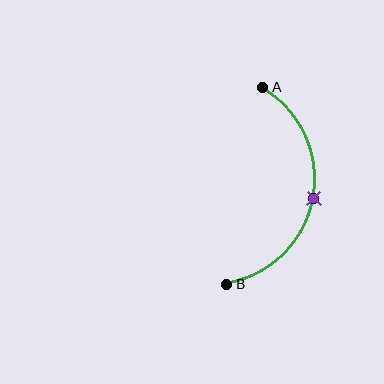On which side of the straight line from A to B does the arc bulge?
The arc bulges to the right of the straight line connecting A and B.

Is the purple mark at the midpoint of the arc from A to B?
Yes. The purple mark lies on the arc at equal arc-length from both A and B — it is the arc midpoint.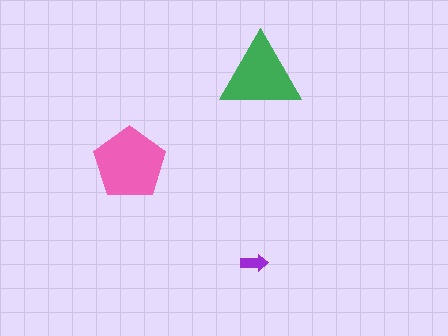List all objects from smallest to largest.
The purple arrow, the green triangle, the pink pentagon.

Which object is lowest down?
The purple arrow is bottommost.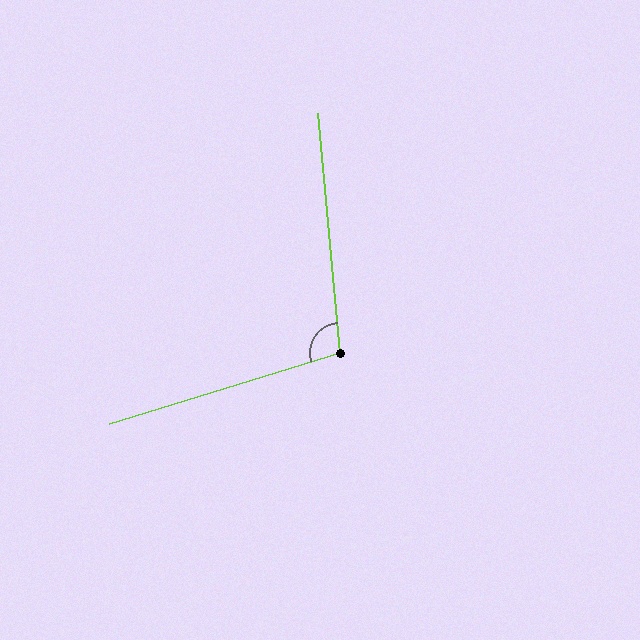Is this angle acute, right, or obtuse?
It is obtuse.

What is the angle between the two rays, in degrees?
Approximately 102 degrees.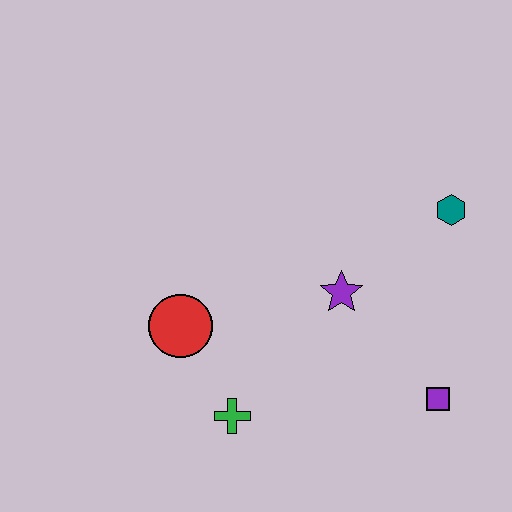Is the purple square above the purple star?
No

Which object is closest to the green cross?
The red circle is closest to the green cross.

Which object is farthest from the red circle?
The teal hexagon is farthest from the red circle.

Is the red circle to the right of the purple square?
No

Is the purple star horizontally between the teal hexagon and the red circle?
Yes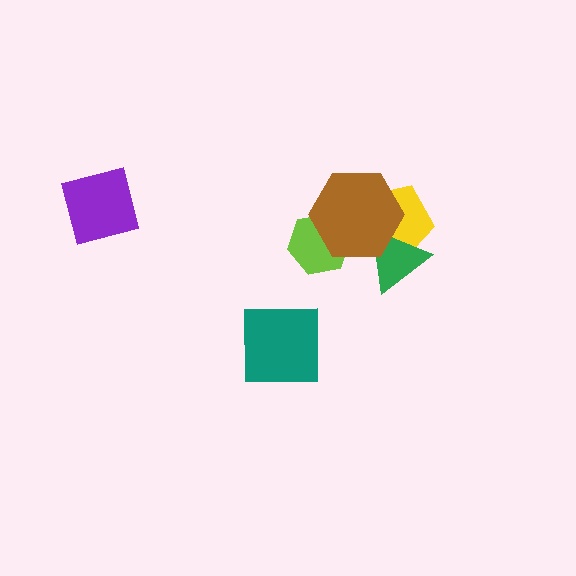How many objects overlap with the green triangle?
2 objects overlap with the green triangle.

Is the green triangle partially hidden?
Yes, it is partially covered by another shape.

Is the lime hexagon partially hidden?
Yes, it is partially covered by another shape.